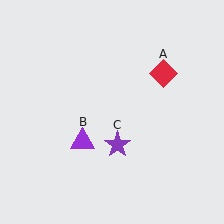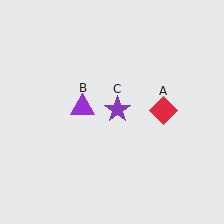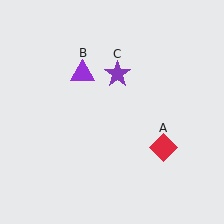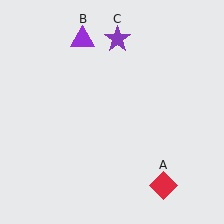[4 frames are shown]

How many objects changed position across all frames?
3 objects changed position: red diamond (object A), purple triangle (object B), purple star (object C).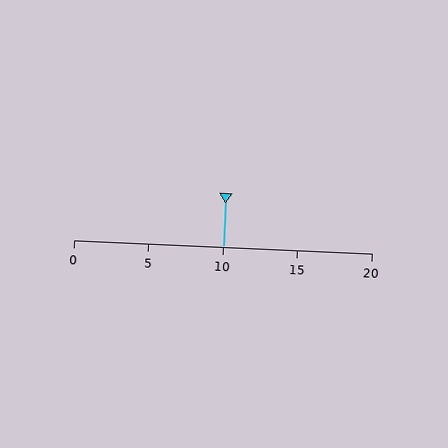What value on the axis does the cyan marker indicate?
The marker indicates approximately 10.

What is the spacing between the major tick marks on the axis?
The major ticks are spaced 5 apart.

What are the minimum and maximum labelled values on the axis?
The axis runs from 0 to 20.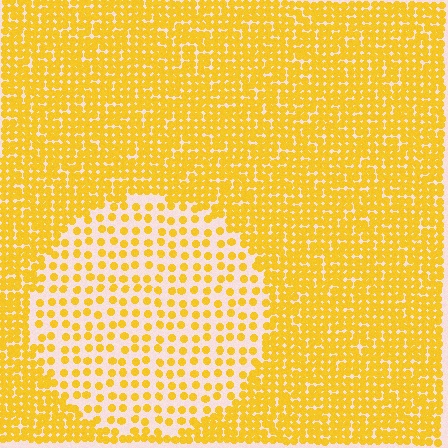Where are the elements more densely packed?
The elements are more densely packed outside the circle boundary.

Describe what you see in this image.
The image contains small yellow elements arranged at two different densities. A circle-shaped region is visible where the elements are less densely packed than the surrounding area.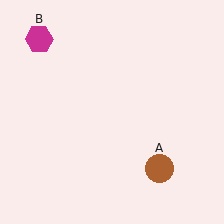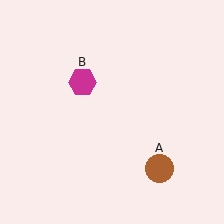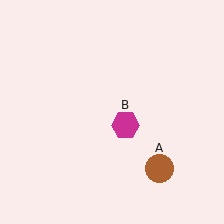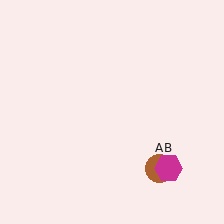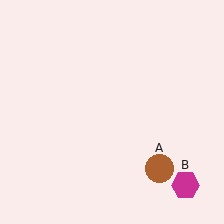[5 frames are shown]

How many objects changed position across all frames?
1 object changed position: magenta hexagon (object B).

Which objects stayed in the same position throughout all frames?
Brown circle (object A) remained stationary.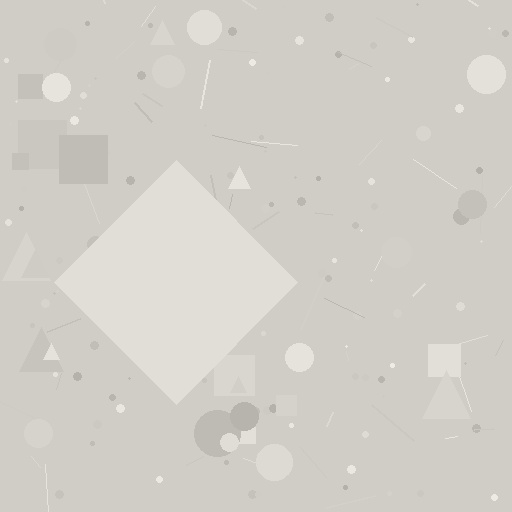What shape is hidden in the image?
A diamond is hidden in the image.